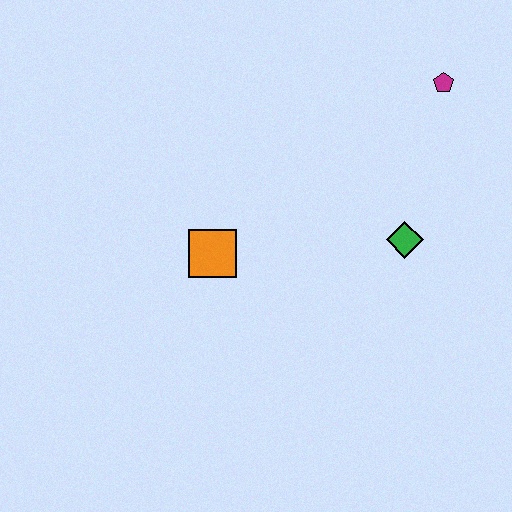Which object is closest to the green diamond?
The magenta pentagon is closest to the green diamond.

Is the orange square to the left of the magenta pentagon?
Yes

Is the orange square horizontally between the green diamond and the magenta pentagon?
No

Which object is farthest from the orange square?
The magenta pentagon is farthest from the orange square.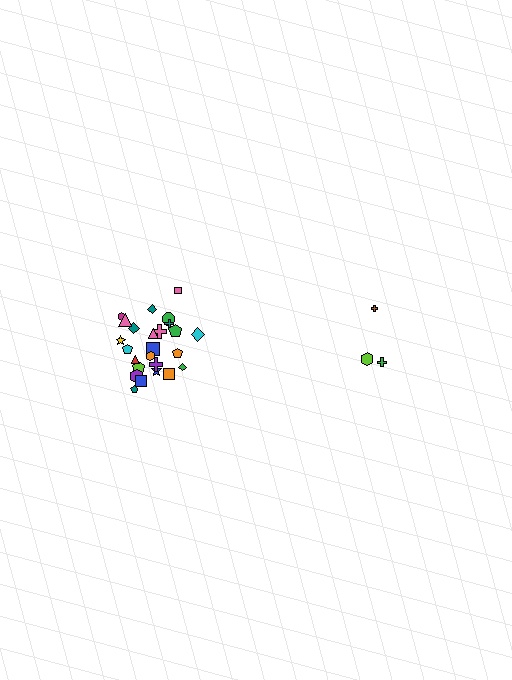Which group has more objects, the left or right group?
The left group.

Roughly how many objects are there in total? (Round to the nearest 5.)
Roughly 30 objects in total.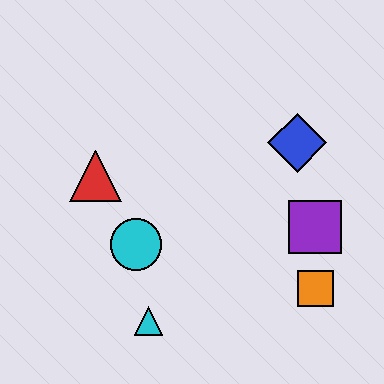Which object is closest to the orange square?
The purple square is closest to the orange square.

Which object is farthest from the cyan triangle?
The blue diamond is farthest from the cyan triangle.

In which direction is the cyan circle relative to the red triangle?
The cyan circle is below the red triangle.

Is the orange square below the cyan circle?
Yes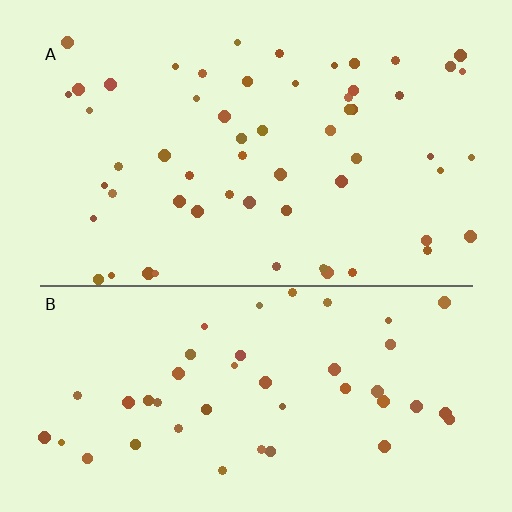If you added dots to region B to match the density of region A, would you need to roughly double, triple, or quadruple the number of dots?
Approximately double.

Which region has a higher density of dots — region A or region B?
A (the top).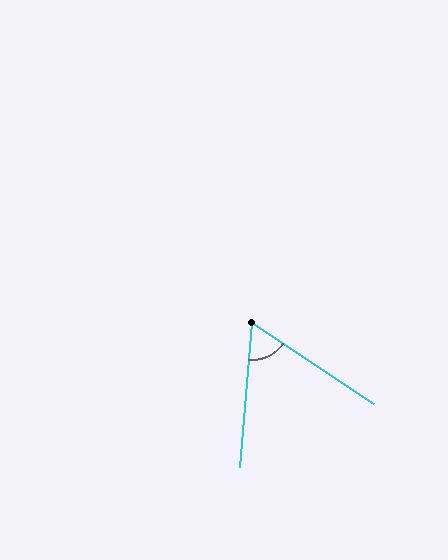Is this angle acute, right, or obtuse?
It is acute.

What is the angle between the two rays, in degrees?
Approximately 61 degrees.